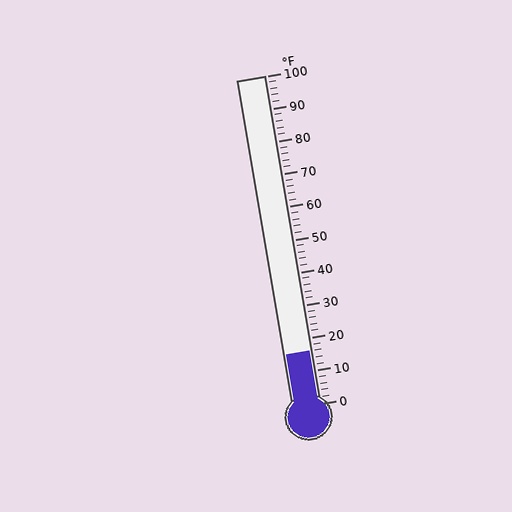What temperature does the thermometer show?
The thermometer shows approximately 16°F.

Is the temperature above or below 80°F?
The temperature is below 80°F.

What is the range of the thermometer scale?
The thermometer scale ranges from 0°F to 100°F.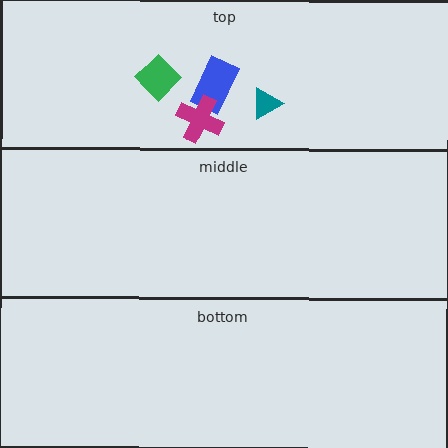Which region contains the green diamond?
The top region.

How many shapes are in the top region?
4.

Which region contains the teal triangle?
The top region.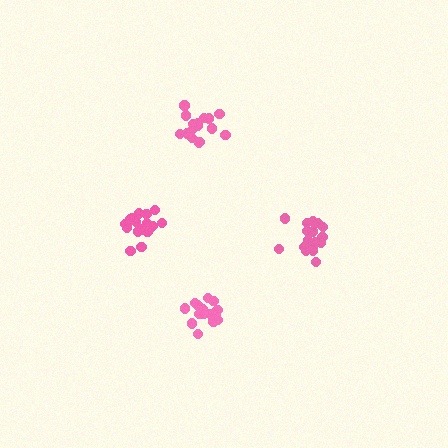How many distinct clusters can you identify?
There are 4 distinct clusters.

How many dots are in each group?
Group 1: 16 dots, Group 2: 19 dots, Group 3: 19 dots, Group 4: 16 dots (70 total).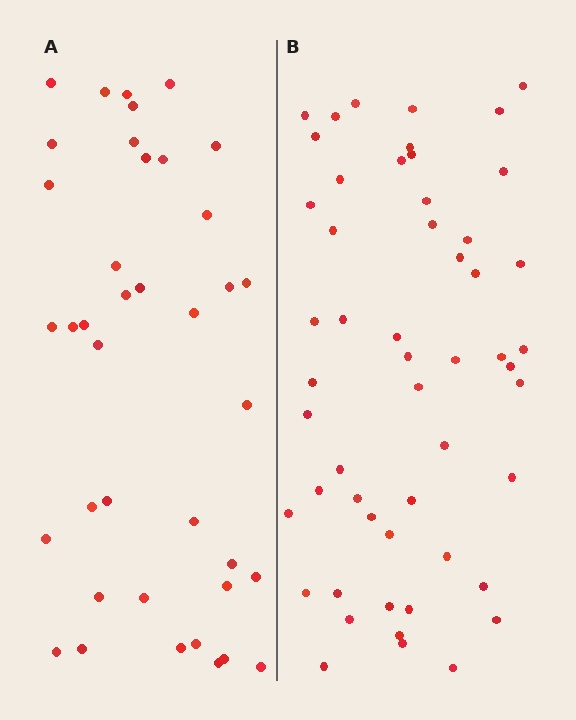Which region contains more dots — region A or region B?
Region B (the right region) has more dots.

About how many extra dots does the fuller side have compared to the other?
Region B has approximately 15 more dots than region A.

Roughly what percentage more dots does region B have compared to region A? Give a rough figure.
About 35% more.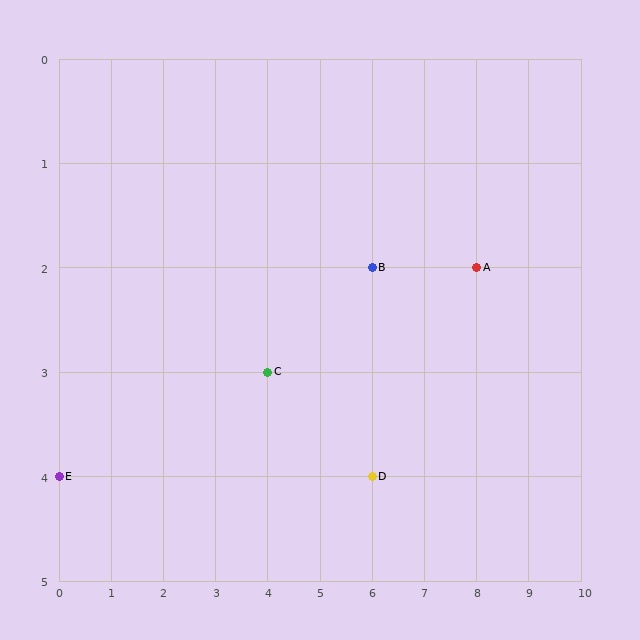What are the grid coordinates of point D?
Point D is at grid coordinates (6, 4).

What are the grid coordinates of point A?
Point A is at grid coordinates (8, 2).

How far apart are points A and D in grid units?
Points A and D are 2 columns and 2 rows apart (about 2.8 grid units diagonally).